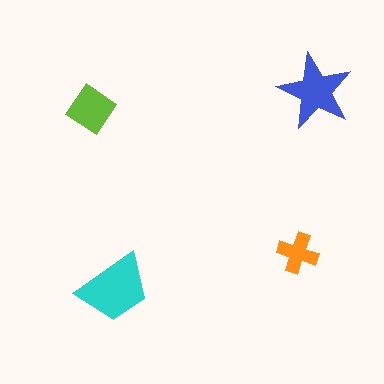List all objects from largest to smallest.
The cyan trapezoid, the blue star, the lime diamond, the orange cross.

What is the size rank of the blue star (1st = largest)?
2nd.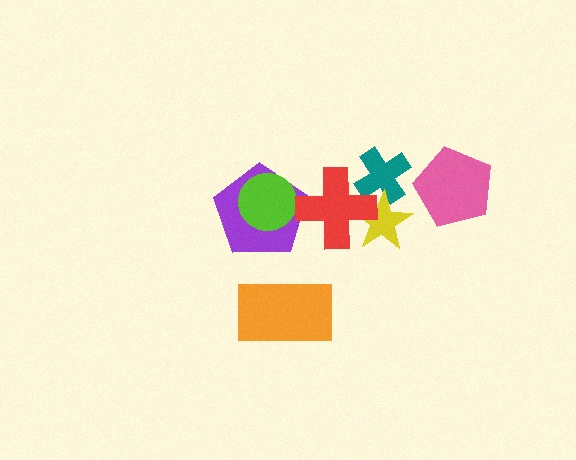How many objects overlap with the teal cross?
2 objects overlap with the teal cross.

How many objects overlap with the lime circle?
1 object overlaps with the lime circle.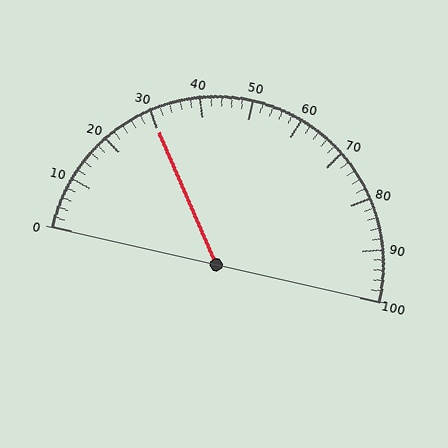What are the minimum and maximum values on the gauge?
The gauge ranges from 0 to 100.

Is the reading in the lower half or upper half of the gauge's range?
The reading is in the lower half of the range (0 to 100).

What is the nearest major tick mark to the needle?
The nearest major tick mark is 30.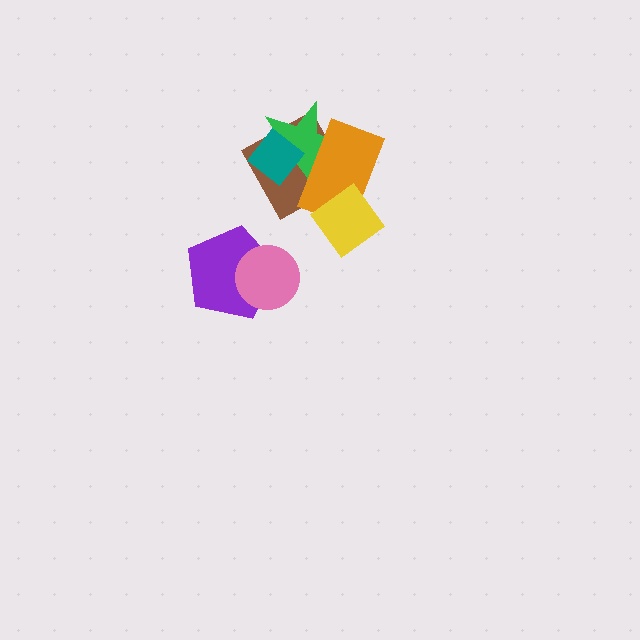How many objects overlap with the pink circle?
1 object overlaps with the pink circle.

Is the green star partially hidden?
Yes, it is partially covered by another shape.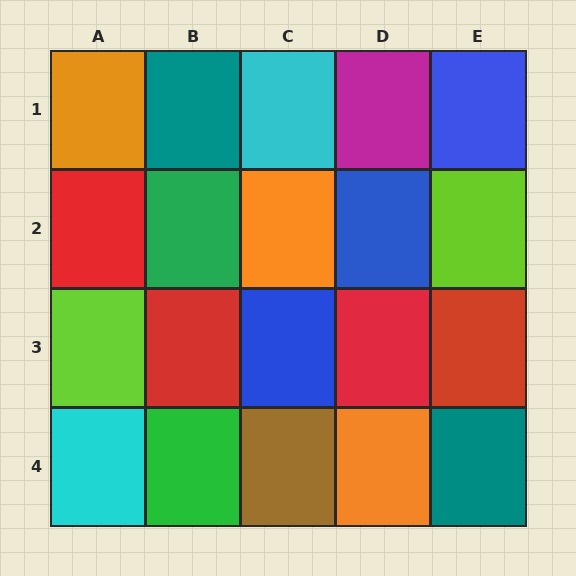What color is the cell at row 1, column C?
Cyan.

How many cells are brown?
1 cell is brown.